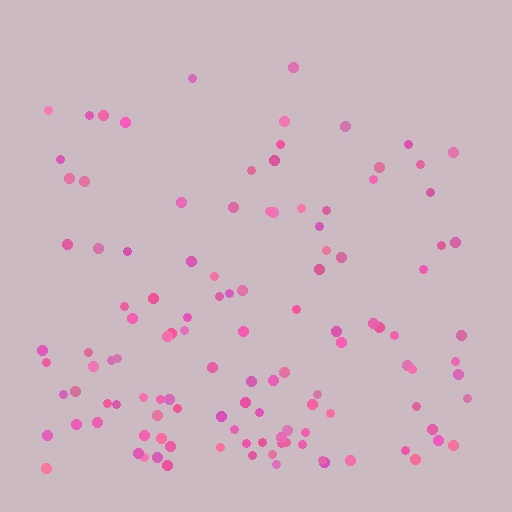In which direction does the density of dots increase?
From top to bottom, with the bottom side densest.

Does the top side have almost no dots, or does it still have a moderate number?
Still a moderate number, just noticeably fewer than the bottom.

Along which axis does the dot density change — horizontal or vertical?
Vertical.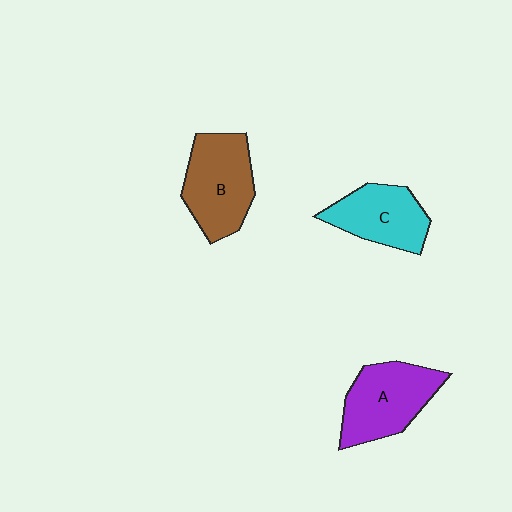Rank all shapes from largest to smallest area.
From largest to smallest: B (brown), A (purple), C (cyan).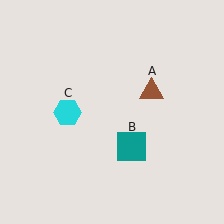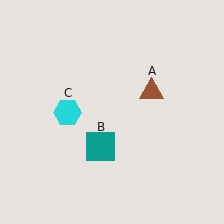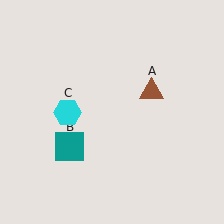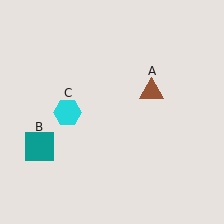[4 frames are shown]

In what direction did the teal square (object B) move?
The teal square (object B) moved left.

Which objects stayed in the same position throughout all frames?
Brown triangle (object A) and cyan hexagon (object C) remained stationary.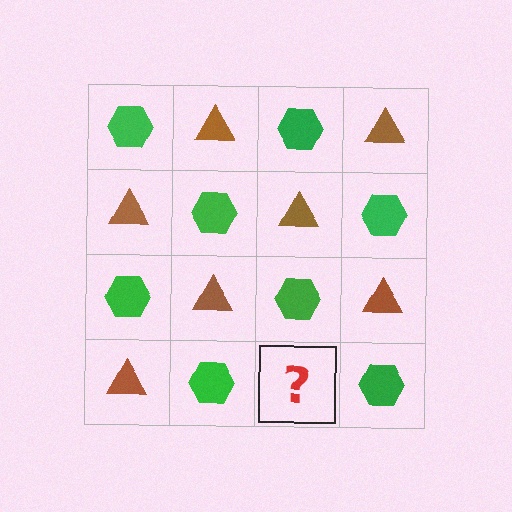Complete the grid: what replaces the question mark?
The question mark should be replaced with a brown triangle.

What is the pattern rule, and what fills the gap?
The rule is that it alternates green hexagon and brown triangle in a checkerboard pattern. The gap should be filled with a brown triangle.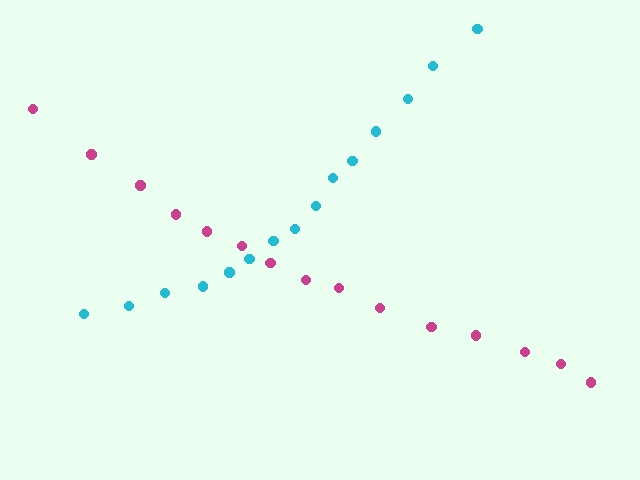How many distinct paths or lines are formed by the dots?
There are 2 distinct paths.